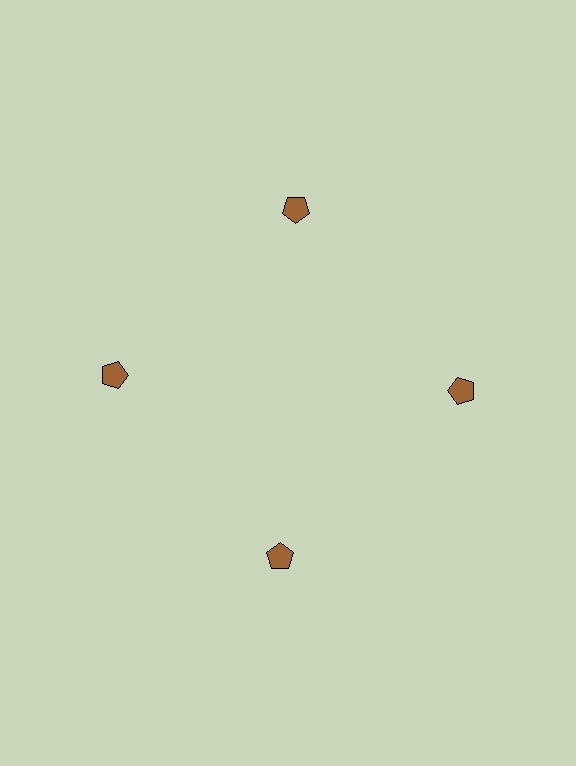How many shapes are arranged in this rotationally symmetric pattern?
There are 4 shapes, arranged in 4 groups of 1.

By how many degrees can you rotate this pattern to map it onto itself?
The pattern maps onto itself every 90 degrees of rotation.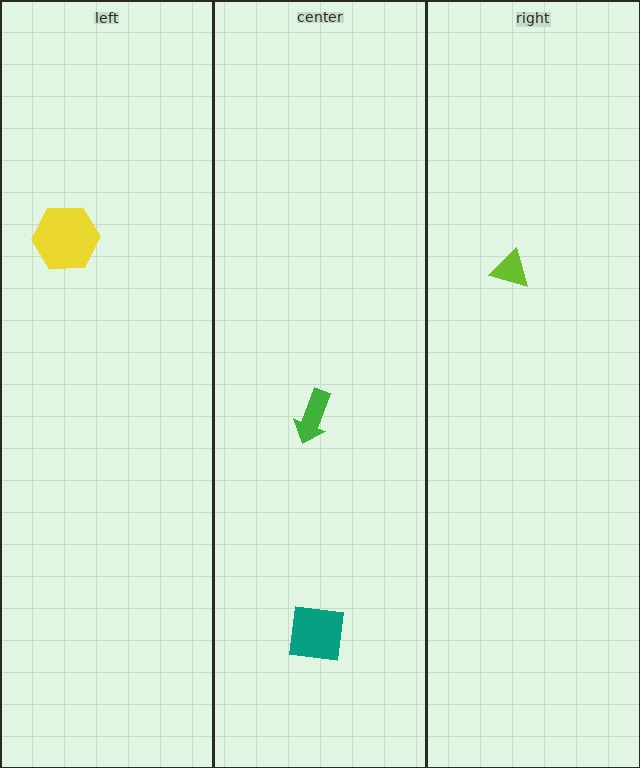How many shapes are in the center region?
2.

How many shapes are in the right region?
1.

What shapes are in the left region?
The yellow hexagon.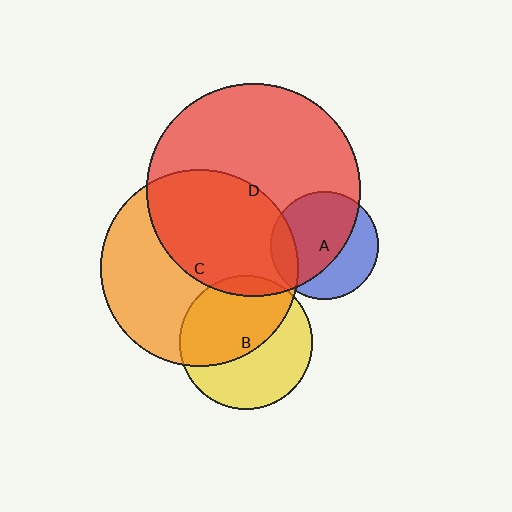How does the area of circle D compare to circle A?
Approximately 3.9 times.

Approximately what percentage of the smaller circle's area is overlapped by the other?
Approximately 55%.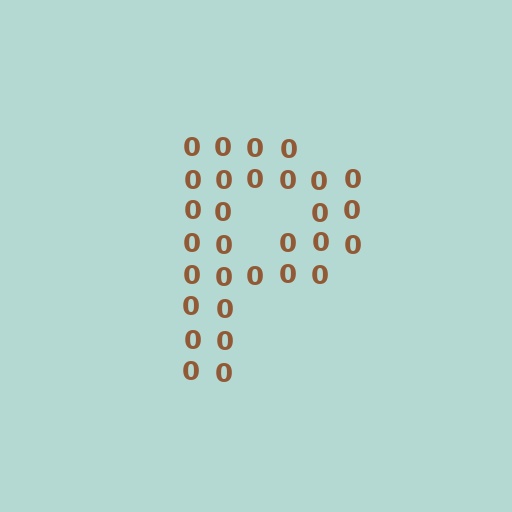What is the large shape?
The large shape is the letter P.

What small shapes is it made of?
It is made of small digit 0's.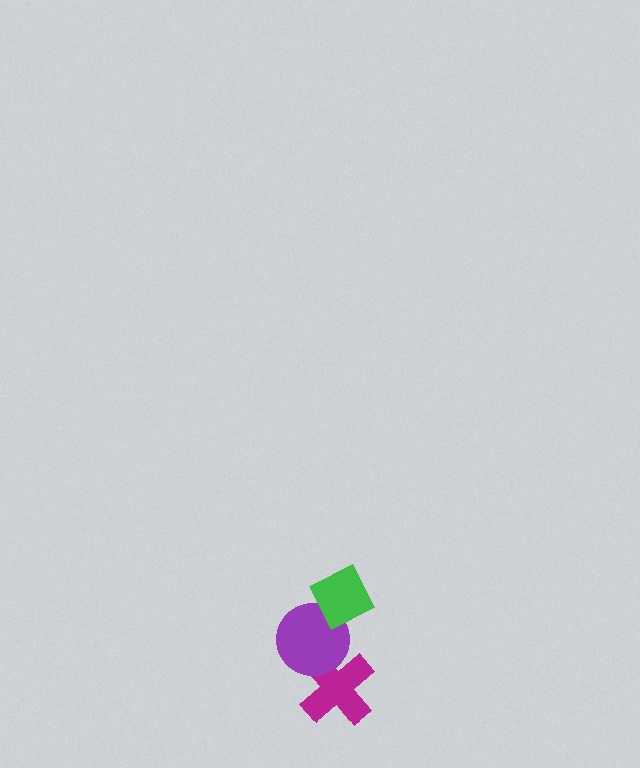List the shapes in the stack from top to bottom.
From top to bottom: the green diamond, the purple circle, the magenta cross.